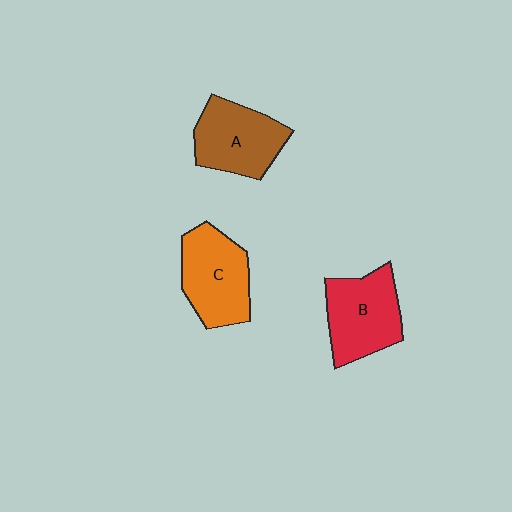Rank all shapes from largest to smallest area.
From largest to smallest: B (red), C (orange), A (brown).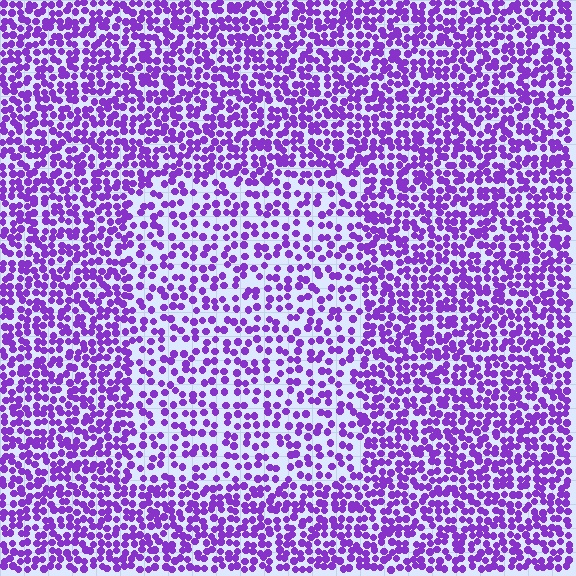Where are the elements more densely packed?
The elements are more densely packed outside the rectangle boundary.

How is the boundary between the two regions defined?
The boundary is defined by a change in element density (approximately 1.7x ratio). All elements are the same color, size, and shape.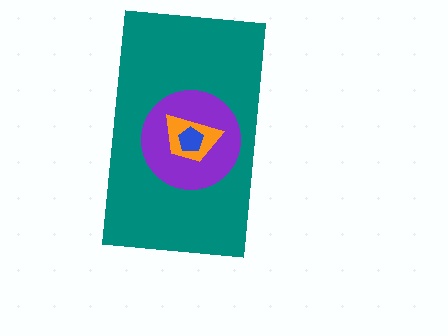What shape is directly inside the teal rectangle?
The purple circle.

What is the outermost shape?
The teal rectangle.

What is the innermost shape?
The blue pentagon.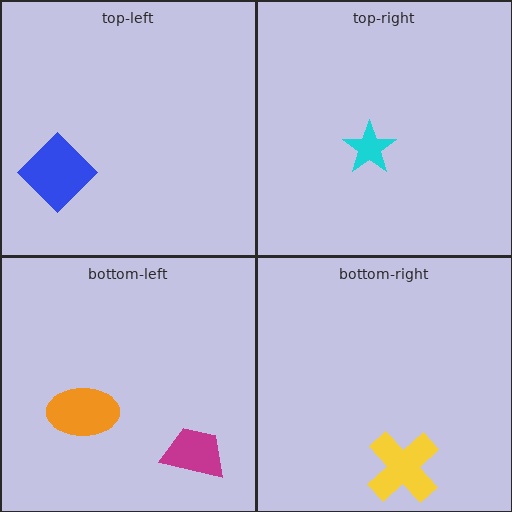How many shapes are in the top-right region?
1.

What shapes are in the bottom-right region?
The yellow cross.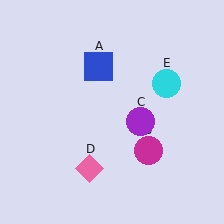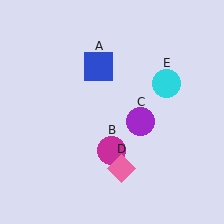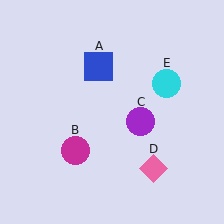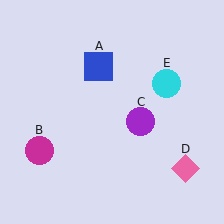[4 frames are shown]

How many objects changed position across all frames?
2 objects changed position: magenta circle (object B), pink diamond (object D).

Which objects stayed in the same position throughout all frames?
Blue square (object A) and purple circle (object C) and cyan circle (object E) remained stationary.